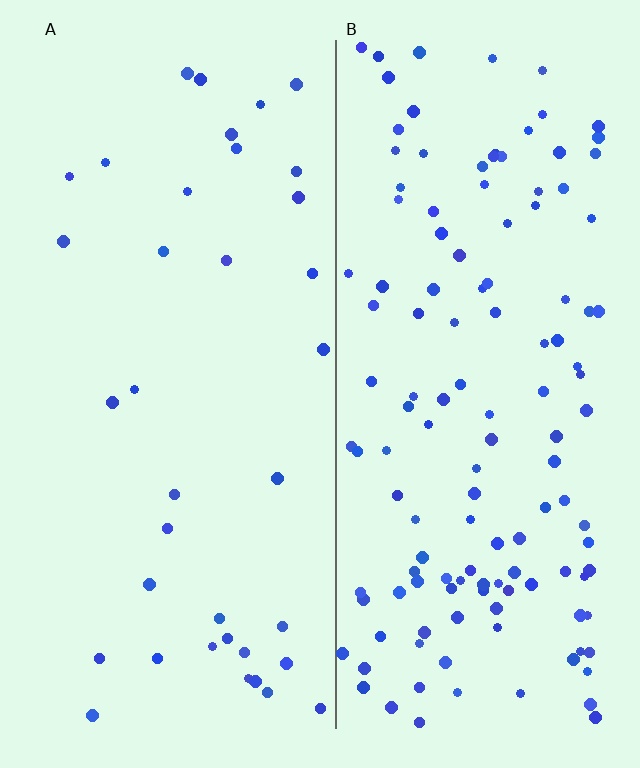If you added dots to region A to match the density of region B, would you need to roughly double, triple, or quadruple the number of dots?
Approximately quadruple.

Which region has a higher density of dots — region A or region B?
B (the right).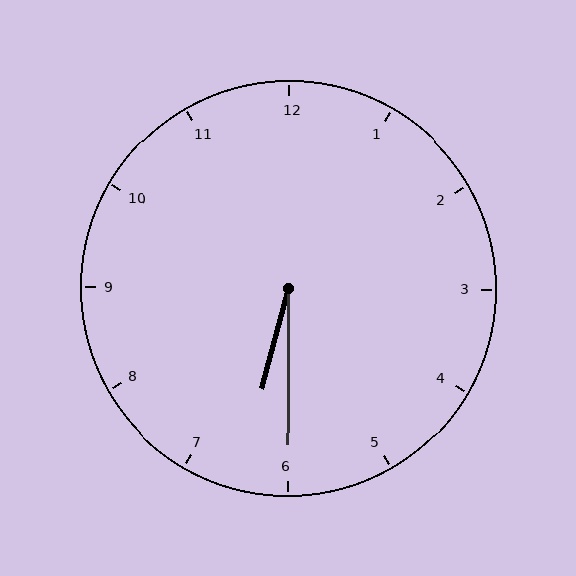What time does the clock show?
6:30.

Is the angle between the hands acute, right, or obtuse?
It is acute.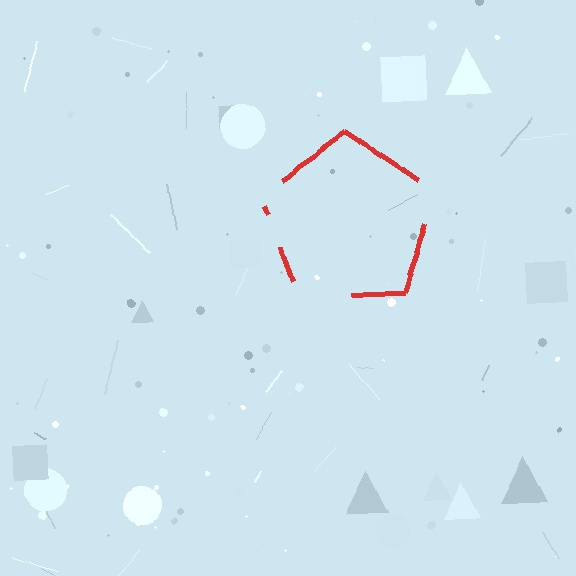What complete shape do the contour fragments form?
The contour fragments form a pentagon.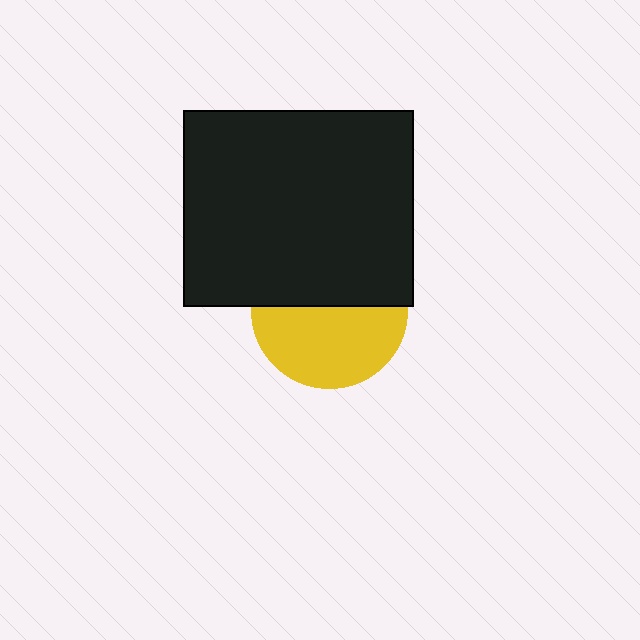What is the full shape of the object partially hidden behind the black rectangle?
The partially hidden object is a yellow circle.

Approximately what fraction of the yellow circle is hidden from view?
Roughly 48% of the yellow circle is hidden behind the black rectangle.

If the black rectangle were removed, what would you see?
You would see the complete yellow circle.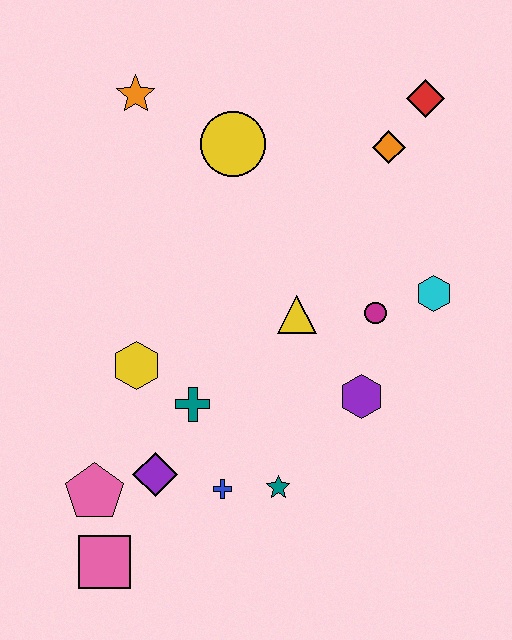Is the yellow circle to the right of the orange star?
Yes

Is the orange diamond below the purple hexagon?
No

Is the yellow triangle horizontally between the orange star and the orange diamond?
Yes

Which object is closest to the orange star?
The yellow circle is closest to the orange star.